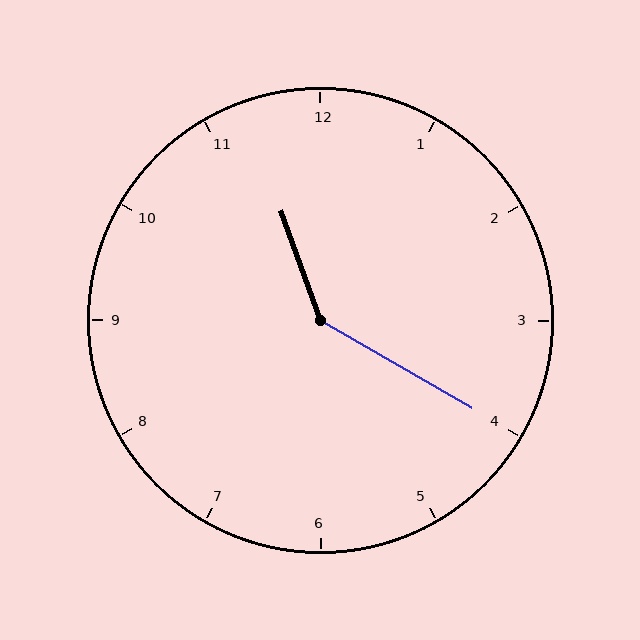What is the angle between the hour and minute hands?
Approximately 140 degrees.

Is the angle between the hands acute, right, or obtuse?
It is obtuse.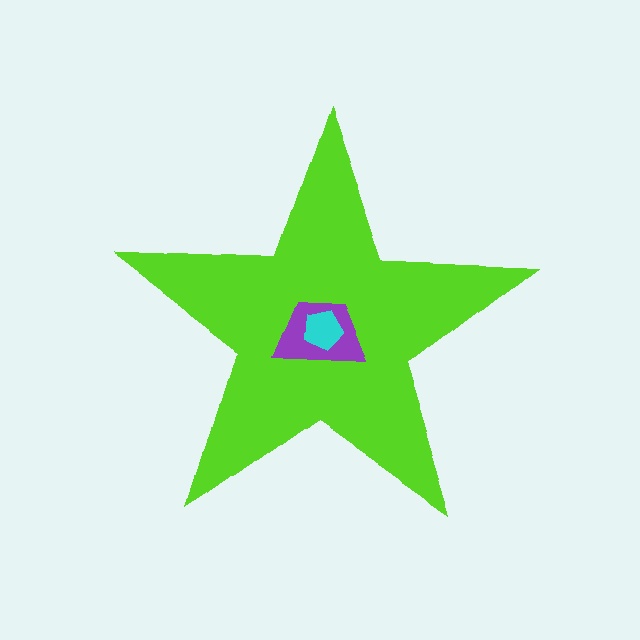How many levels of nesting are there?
3.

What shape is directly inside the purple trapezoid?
The cyan pentagon.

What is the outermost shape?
The lime star.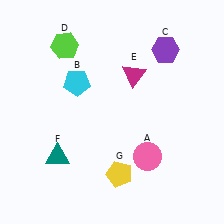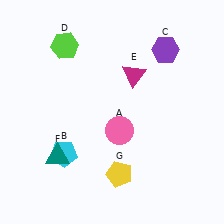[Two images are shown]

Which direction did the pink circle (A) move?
The pink circle (A) moved left.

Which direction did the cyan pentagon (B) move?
The cyan pentagon (B) moved down.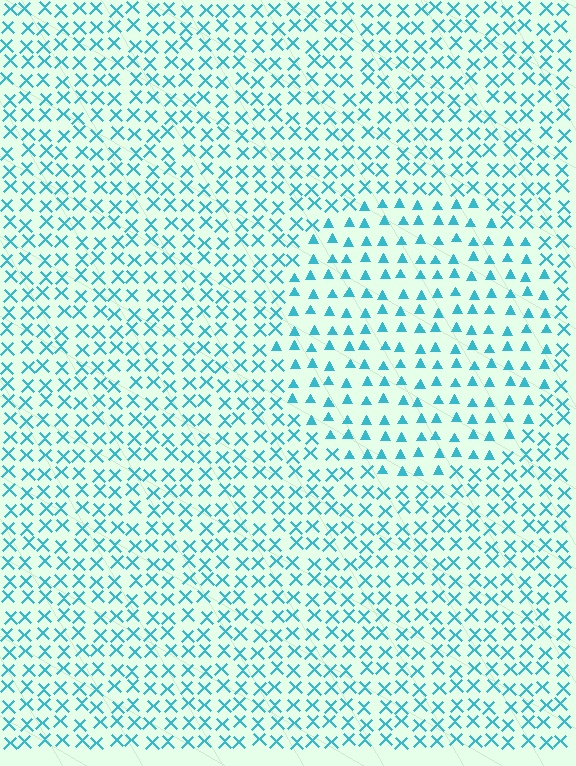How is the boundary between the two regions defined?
The boundary is defined by a change in element shape: triangles inside vs. X marks outside. All elements share the same color and spacing.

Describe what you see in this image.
The image is filled with small cyan elements arranged in a uniform grid. A circle-shaped region contains triangles, while the surrounding area contains X marks. The boundary is defined purely by the change in element shape.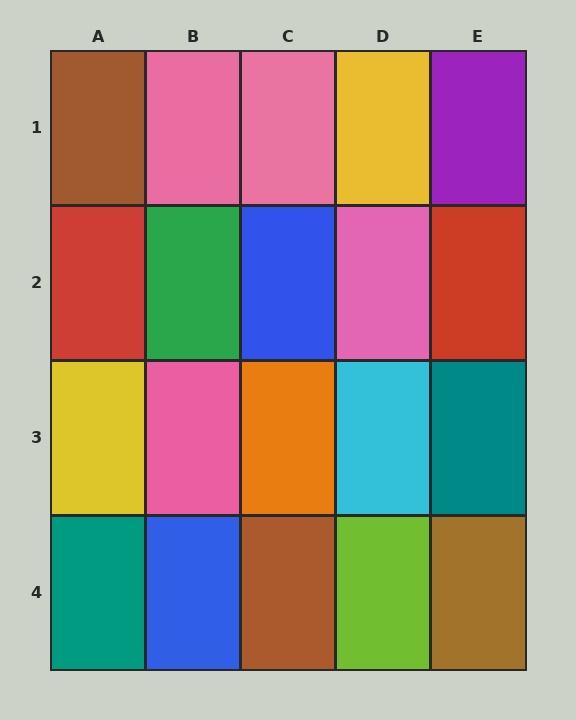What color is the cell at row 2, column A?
Red.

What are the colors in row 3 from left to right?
Yellow, pink, orange, cyan, teal.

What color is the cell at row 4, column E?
Brown.